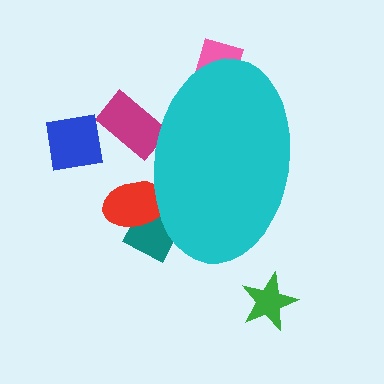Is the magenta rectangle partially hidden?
Yes, the magenta rectangle is partially hidden behind the cyan ellipse.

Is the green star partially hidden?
No, the green star is fully visible.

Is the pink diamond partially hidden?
Yes, the pink diamond is partially hidden behind the cyan ellipse.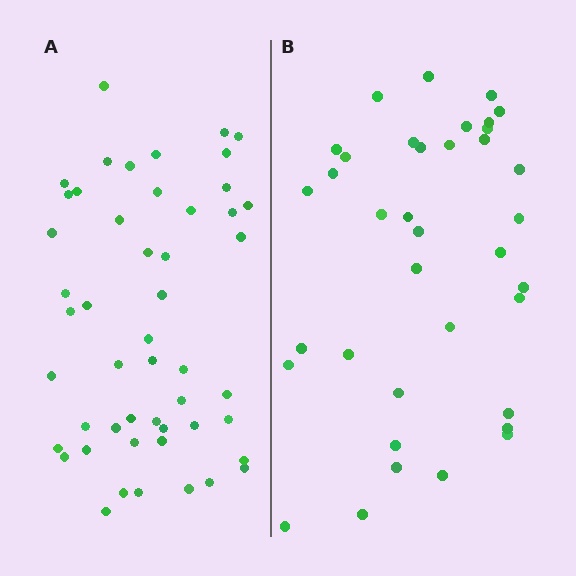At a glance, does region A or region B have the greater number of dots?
Region A (the left region) has more dots.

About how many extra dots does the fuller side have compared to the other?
Region A has approximately 15 more dots than region B.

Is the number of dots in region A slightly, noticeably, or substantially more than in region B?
Region A has noticeably more, but not dramatically so. The ratio is roughly 1.4 to 1.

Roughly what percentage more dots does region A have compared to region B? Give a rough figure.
About 35% more.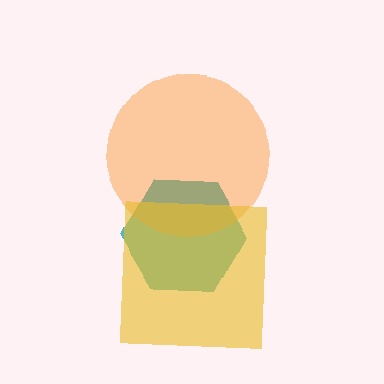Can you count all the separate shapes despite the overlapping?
Yes, there are 3 separate shapes.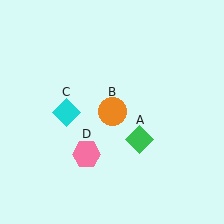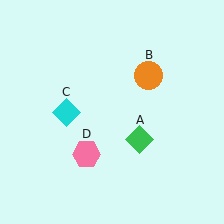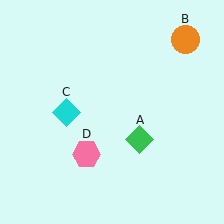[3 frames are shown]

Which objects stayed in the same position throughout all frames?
Green diamond (object A) and cyan diamond (object C) and pink hexagon (object D) remained stationary.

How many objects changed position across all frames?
1 object changed position: orange circle (object B).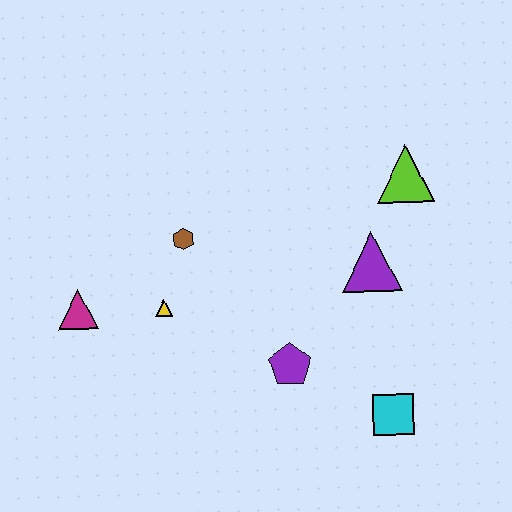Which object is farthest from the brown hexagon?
The cyan square is farthest from the brown hexagon.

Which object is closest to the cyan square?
The purple pentagon is closest to the cyan square.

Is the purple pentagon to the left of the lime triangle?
Yes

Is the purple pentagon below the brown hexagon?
Yes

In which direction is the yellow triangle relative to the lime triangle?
The yellow triangle is to the left of the lime triangle.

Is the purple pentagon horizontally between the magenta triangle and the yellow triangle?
No